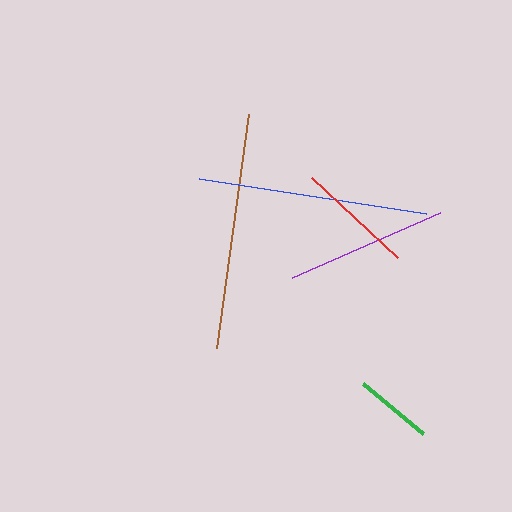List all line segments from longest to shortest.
From longest to shortest: brown, blue, purple, red, green.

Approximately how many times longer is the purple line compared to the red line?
The purple line is approximately 1.4 times the length of the red line.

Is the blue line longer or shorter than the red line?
The blue line is longer than the red line.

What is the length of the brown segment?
The brown segment is approximately 236 pixels long.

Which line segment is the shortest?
The green line is the shortest at approximately 78 pixels.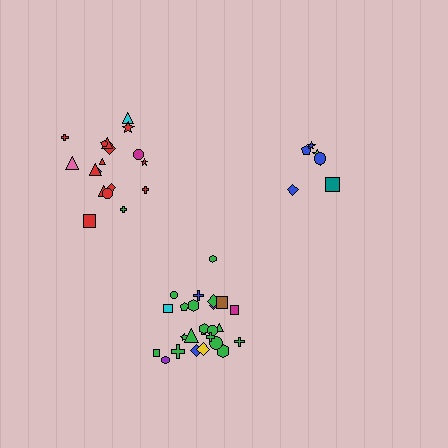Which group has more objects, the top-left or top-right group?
The top-left group.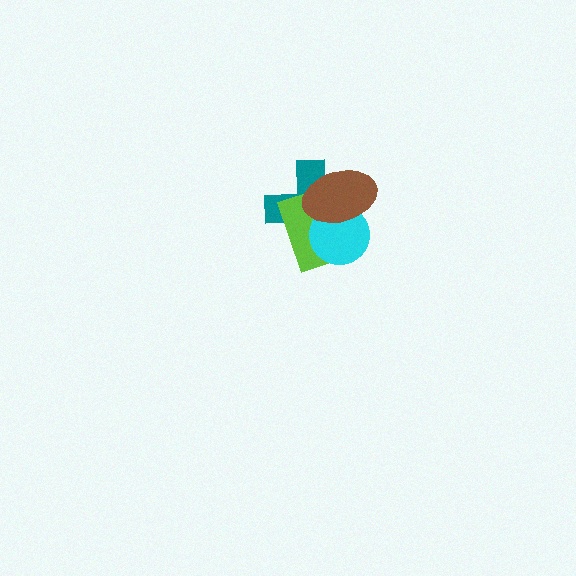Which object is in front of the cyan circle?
The brown ellipse is in front of the cyan circle.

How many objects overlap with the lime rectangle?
3 objects overlap with the lime rectangle.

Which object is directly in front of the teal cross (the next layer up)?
The lime rectangle is directly in front of the teal cross.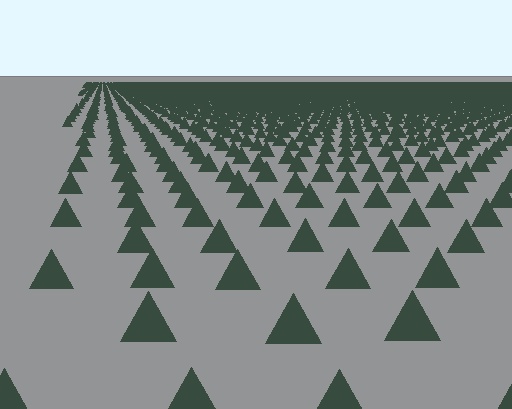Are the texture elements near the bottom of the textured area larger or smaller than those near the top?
Larger. Near the bottom, elements are closer to the viewer and appear at a bigger on-screen size.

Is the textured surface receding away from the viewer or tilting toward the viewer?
The surface is receding away from the viewer. Texture elements get smaller and denser toward the top.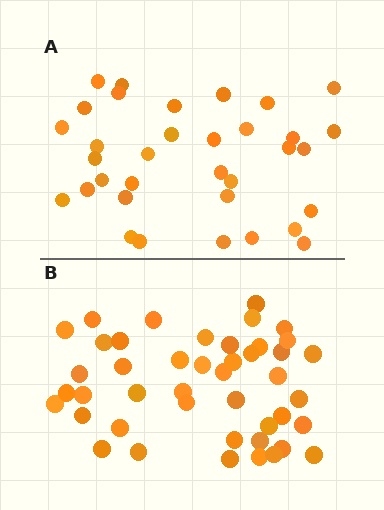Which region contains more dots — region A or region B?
Region B (the bottom region) has more dots.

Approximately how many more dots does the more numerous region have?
Region B has roughly 10 or so more dots than region A.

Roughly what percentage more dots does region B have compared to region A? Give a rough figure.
About 30% more.